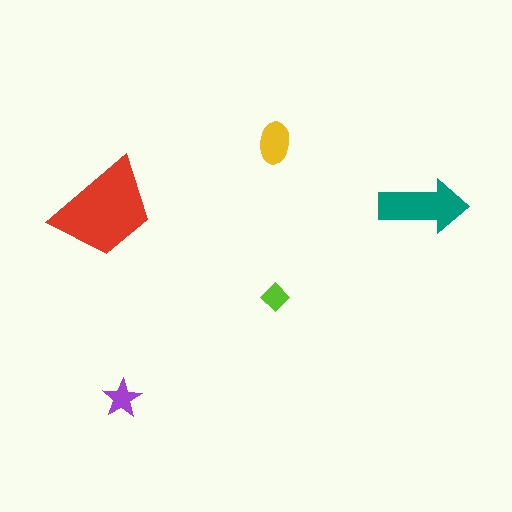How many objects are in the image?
There are 5 objects in the image.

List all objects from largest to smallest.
The red trapezoid, the teal arrow, the yellow ellipse, the purple star, the lime diamond.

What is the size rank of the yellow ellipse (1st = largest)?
3rd.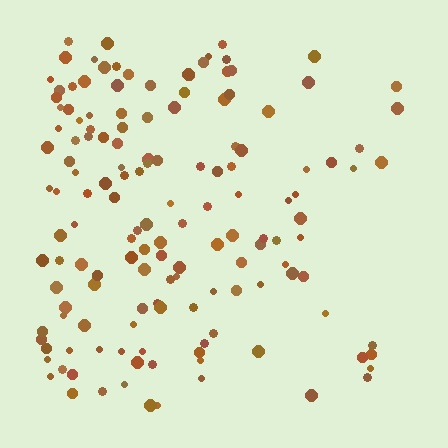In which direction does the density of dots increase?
From right to left, with the left side densest.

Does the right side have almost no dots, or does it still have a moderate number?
Still a moderate number, just noticeably fewer than the left.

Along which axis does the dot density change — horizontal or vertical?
Horizontal.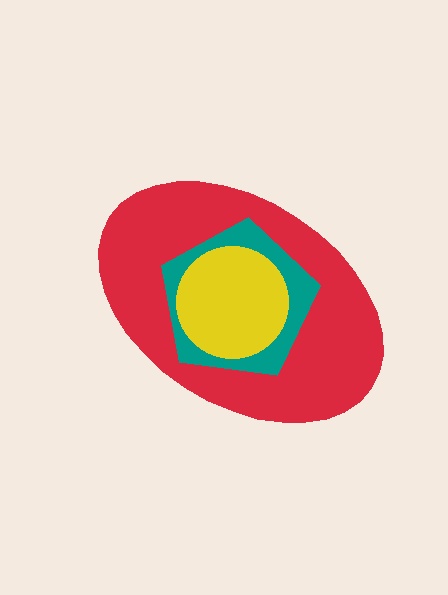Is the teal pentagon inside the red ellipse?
Yes.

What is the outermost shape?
The red ellipse.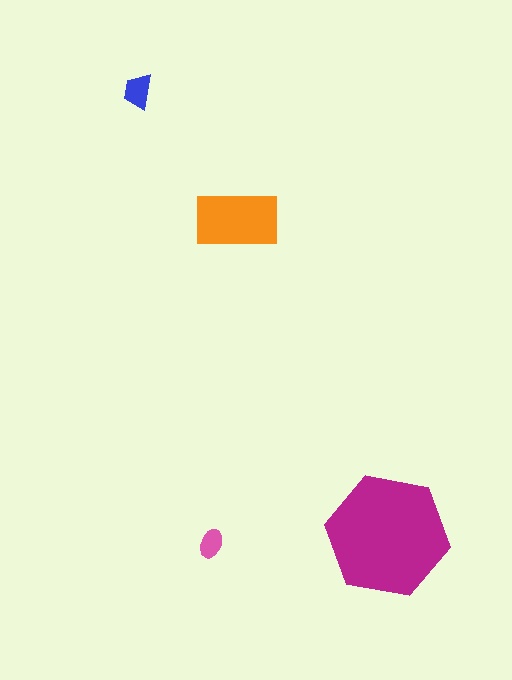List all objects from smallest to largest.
The pink ellipse, the blue trapezoid, the orange rectangle, the magenta hexagon.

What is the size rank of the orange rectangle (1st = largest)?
2nd.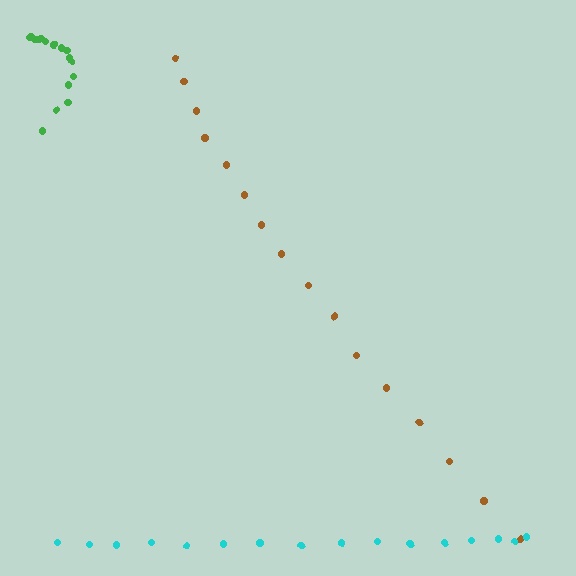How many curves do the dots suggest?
There are 3 distinct paths.